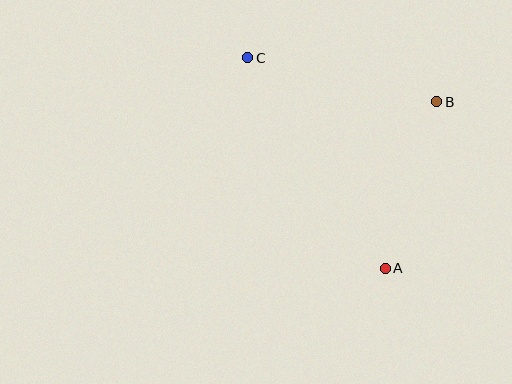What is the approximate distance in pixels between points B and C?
The distance between B and C is approximately 194 pixels.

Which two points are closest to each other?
Points A and B are closest to each other.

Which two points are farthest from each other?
Points A and C are farthest from each other.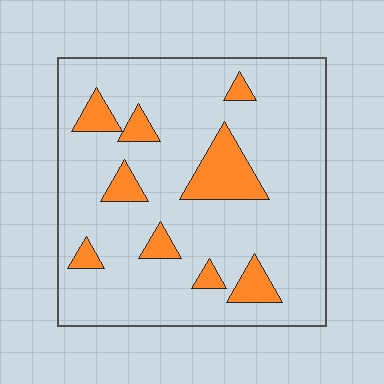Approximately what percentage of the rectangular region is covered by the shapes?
Approximately 15%.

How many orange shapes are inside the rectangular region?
9.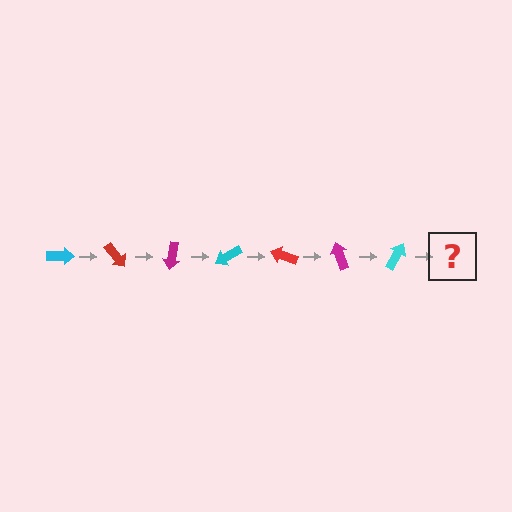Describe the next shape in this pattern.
It should be a red arrow, rotated 350 degrees from the start.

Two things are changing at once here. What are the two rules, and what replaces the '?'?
The two rules are that it rotates 50 degrees each step and the color cycles through cyan, red, and magenta. The '?' should be a red arrow, rotated 350 degrees from the start.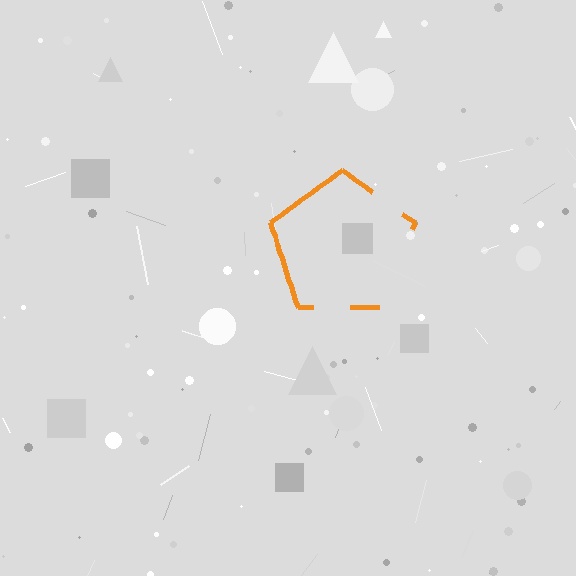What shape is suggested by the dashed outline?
The dashed outline suggests a pentagon.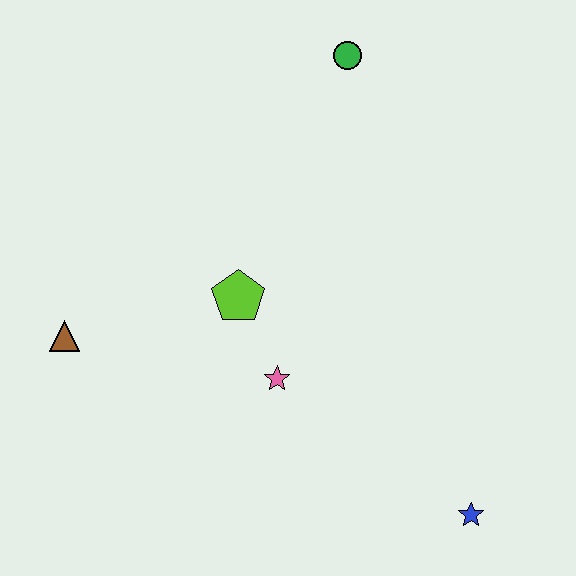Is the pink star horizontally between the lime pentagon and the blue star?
Yes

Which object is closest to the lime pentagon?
The pink star is closest to the lime pentagon.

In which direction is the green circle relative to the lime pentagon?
The green circle is above the lime pentagon.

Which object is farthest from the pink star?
The green circle is farthest from the pink star.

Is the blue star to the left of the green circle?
No